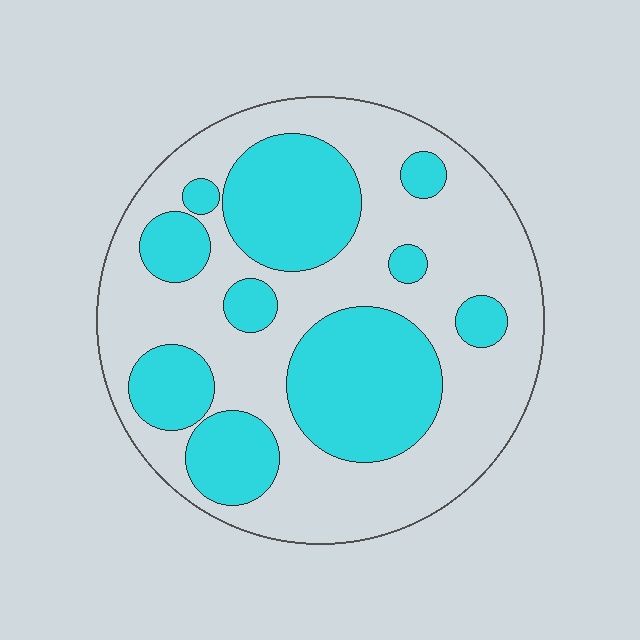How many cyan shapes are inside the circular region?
10.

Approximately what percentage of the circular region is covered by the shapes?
Approximately 40%.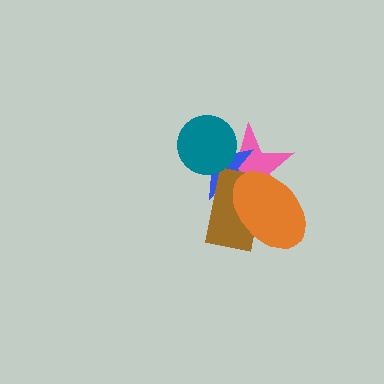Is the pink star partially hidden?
Yes, it is partially covered by another shape.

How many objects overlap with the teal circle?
2 objects overlap with the teal circle.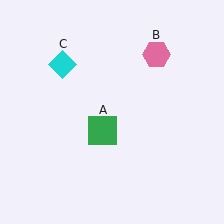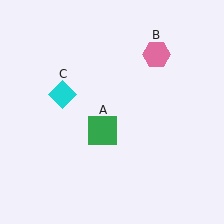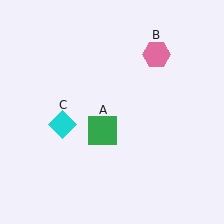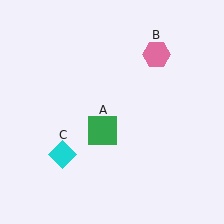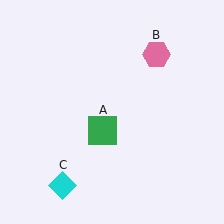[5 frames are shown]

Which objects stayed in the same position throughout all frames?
Green square (object A) and pink hexagon (object B) remained stationary.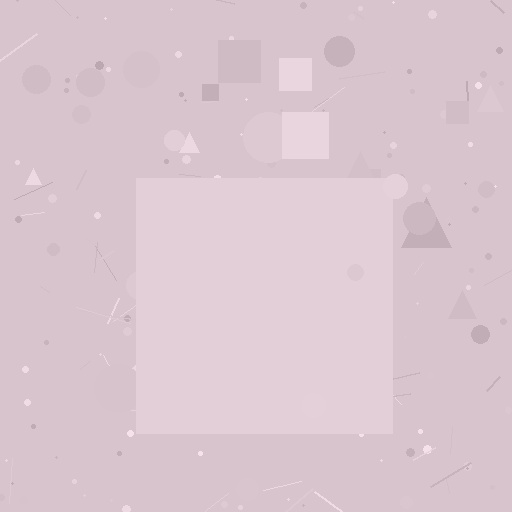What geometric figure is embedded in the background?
A square is embedded in the background.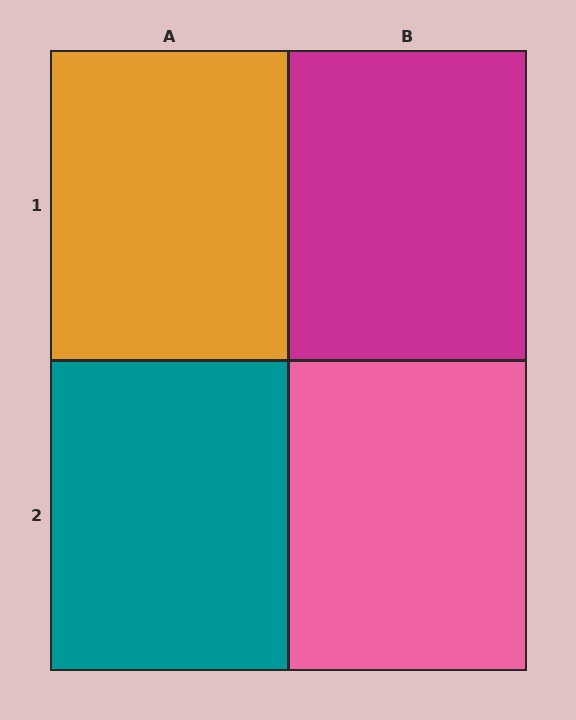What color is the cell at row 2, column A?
Teal.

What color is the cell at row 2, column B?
Pink.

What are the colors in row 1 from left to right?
Orange, magenta.